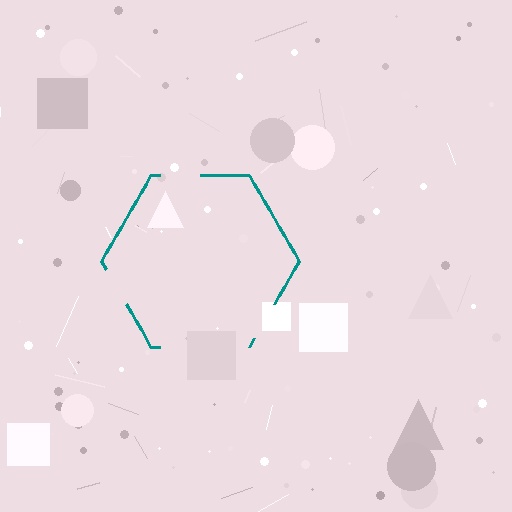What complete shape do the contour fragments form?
The contour fragments form a hexagon.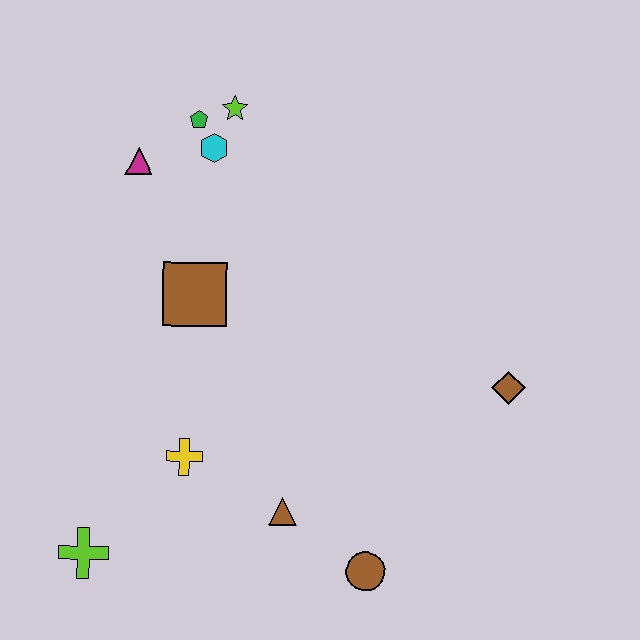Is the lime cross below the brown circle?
No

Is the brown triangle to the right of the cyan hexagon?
Yes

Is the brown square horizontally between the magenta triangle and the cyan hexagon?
Yes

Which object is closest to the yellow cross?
The brown triangle is closest to the yellow cross.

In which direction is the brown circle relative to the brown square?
The brown circle is below the brown square.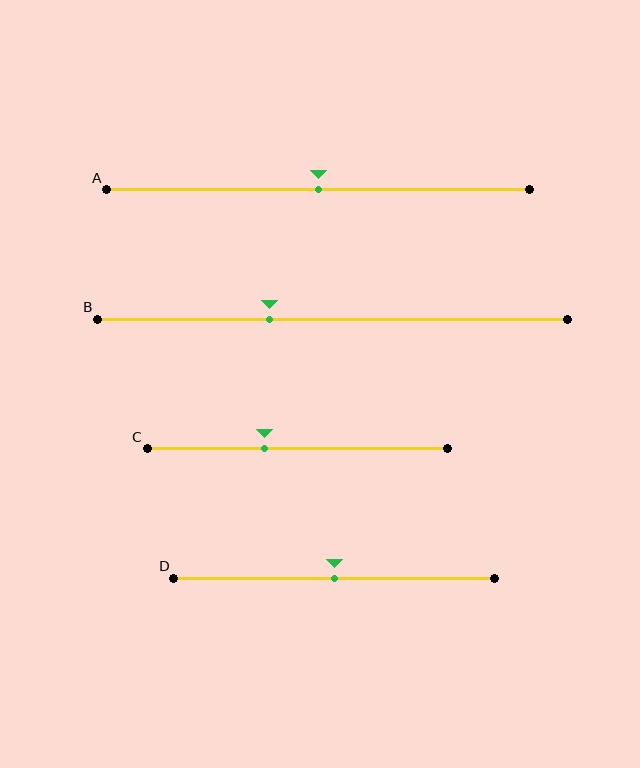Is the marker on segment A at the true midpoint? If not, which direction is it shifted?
Yes, the marker on segment A is at the true midpoint.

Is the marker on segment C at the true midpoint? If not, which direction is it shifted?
No, the marker on segment C is shifted to the left by about 11% of the segment length.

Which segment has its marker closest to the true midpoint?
Segment A has its marker closest to the true midpoint.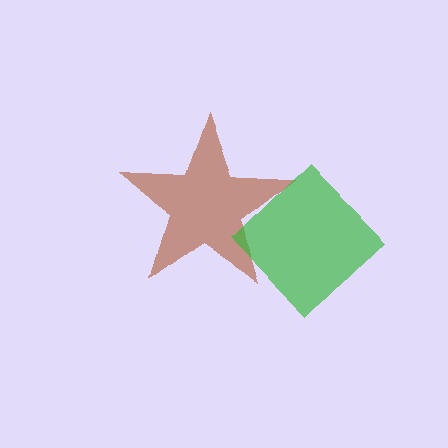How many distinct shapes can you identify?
There are 2 distinct shapes: a brown star, a green diamond.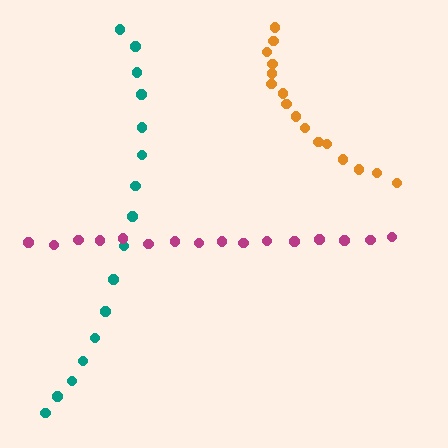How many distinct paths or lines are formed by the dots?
There are 3 distinct paths.